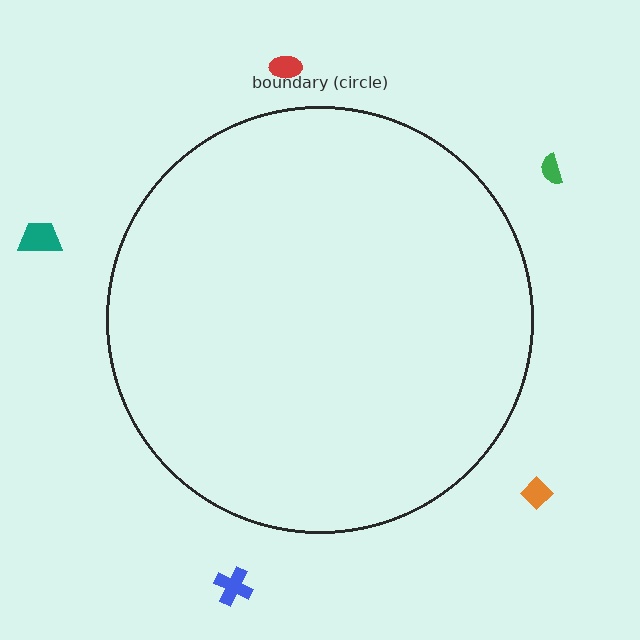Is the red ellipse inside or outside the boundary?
Outside.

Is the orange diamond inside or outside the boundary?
Outside.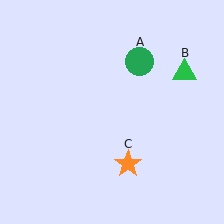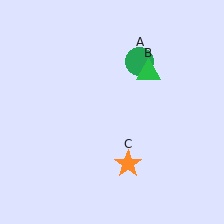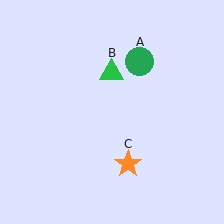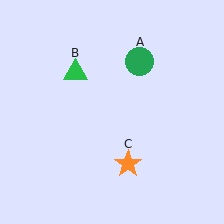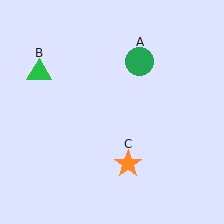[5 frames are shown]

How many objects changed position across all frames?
1 object changed position: green triangle (object B).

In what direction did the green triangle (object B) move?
The green triangle (object B) moved left.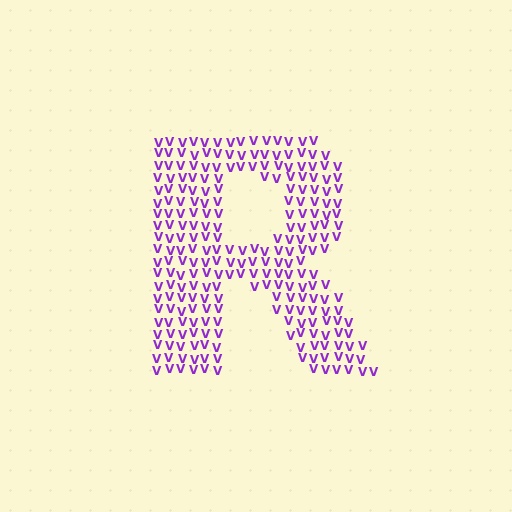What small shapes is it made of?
It is made of small letter V's.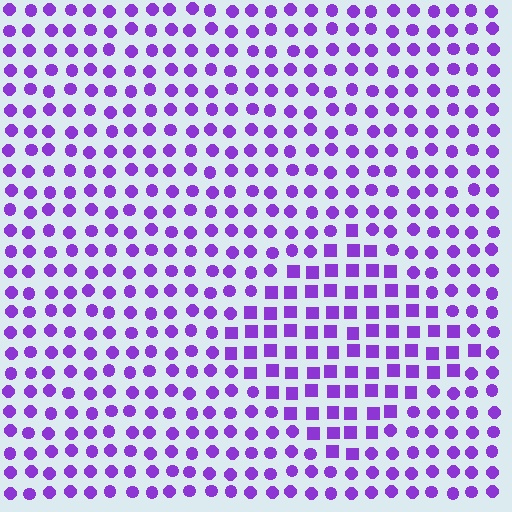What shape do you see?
I see a diamond.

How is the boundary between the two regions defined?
The boundary is defined by a change in element shape: squares inside vs. circles outside. All elements share the same color and spacing.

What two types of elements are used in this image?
The image uses squares inside the diamond region and circles outside it.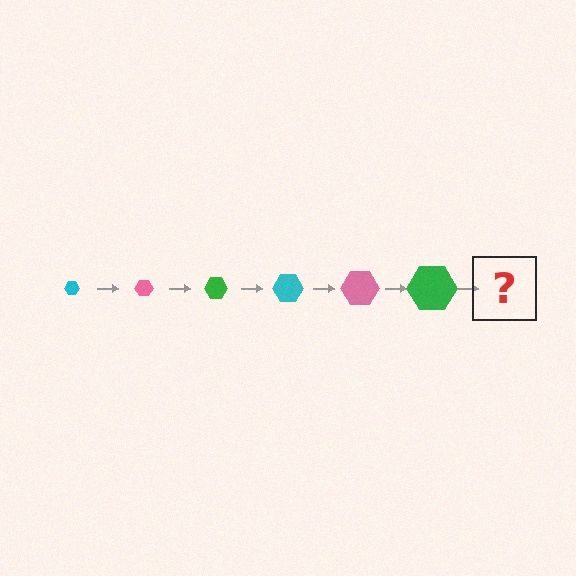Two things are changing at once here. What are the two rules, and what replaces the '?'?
The two rules are that the hexagon grows larger each step and the color cycles through cyan, pink, and green. The '?' should be a cyan hexagon, larger than the previous one.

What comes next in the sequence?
The next element should be a cyan hexagon, larger than the previous one.